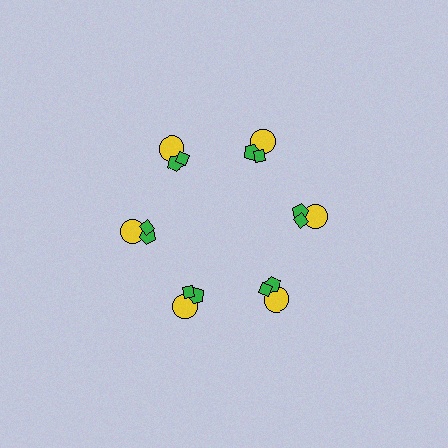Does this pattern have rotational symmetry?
Yes, this pattern has 6-fold rotational symmetry. It looks the same after rotating 60 degrees around the center.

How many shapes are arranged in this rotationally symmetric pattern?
There are 18 shapes, arranged in 6 groups of 3.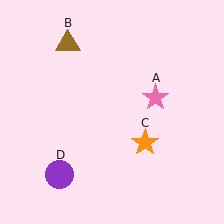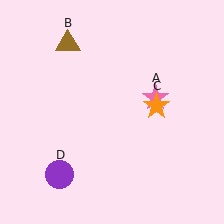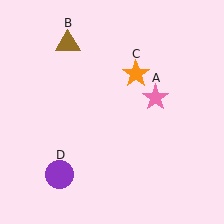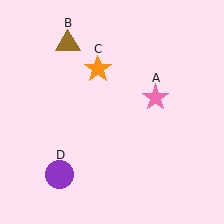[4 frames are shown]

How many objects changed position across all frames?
1 object changed position: orange star (object C).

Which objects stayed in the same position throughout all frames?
Pink star (object A) and brown triangle (object B) and purple circle (object D) remained stationary.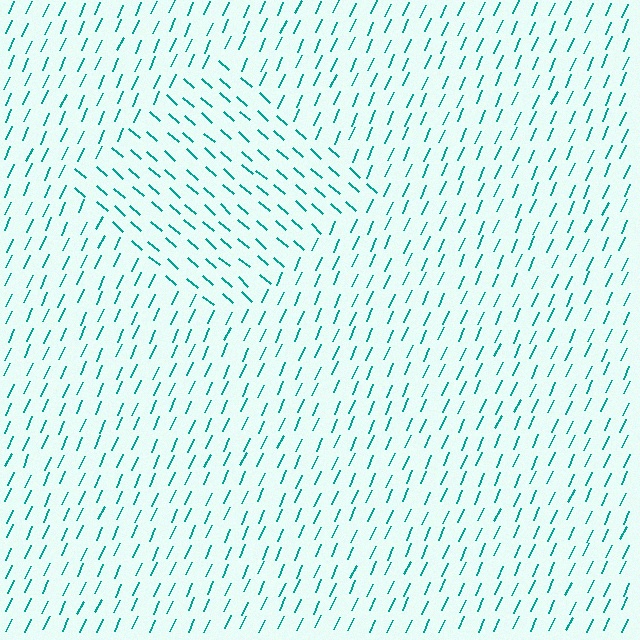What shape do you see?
I see a diamond.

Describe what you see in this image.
The image is filled with small teal line segments. A diamond region in the image has lines oriented differently from the surrounding lines, creating a visible texture boundary.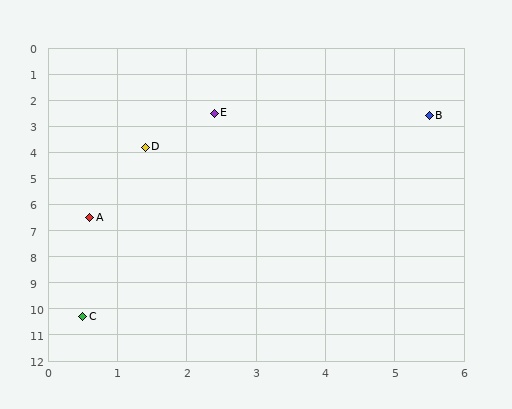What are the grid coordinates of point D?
Point D is at approximately (1.4, 3.8).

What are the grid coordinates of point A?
Point A is at approximately (0.6, 6.5).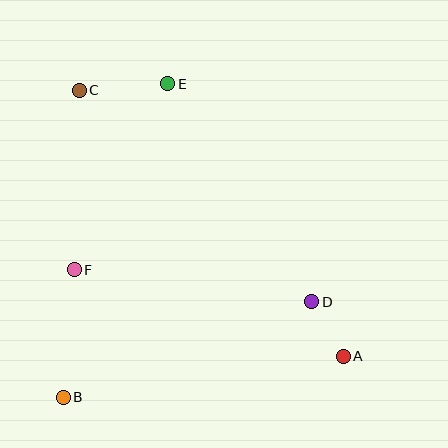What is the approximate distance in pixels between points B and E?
The distance between B and E is approximately 330 pixels.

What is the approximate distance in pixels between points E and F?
The distance between E and F is approximately 208 pixels.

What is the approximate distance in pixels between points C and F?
The distance between C and F is approximately 179 pixels.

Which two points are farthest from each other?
Points A and C are farthest from each other.